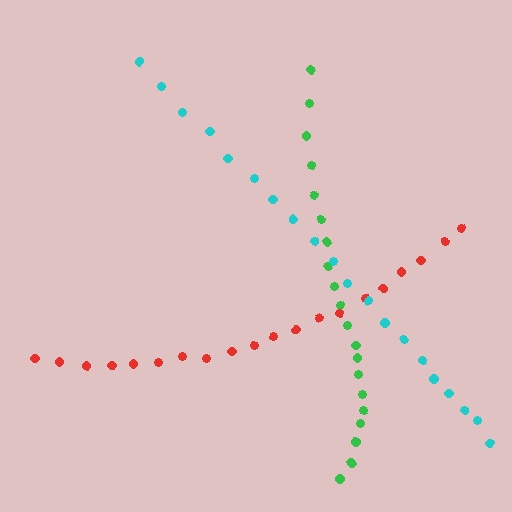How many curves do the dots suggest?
There are 3 distinct paths.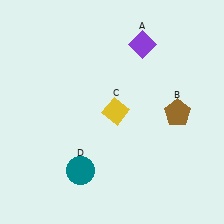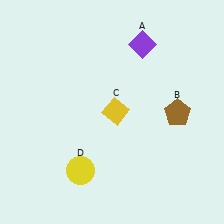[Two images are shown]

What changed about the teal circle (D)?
In Image 1, D is teal. In Image 2, it changed to yellow.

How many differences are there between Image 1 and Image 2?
There is 1 difference between the two images.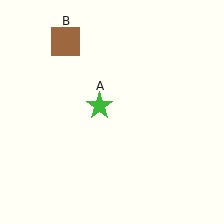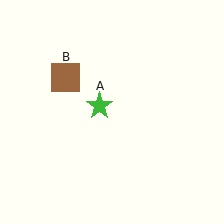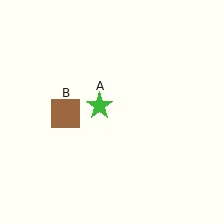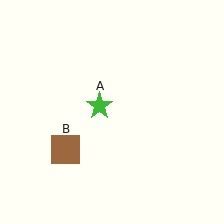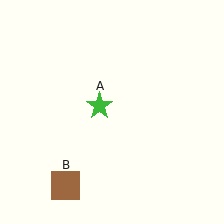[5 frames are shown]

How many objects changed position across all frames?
1 object changed position: brown square (object B).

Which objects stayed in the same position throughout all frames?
Green star (object A) remained stationary.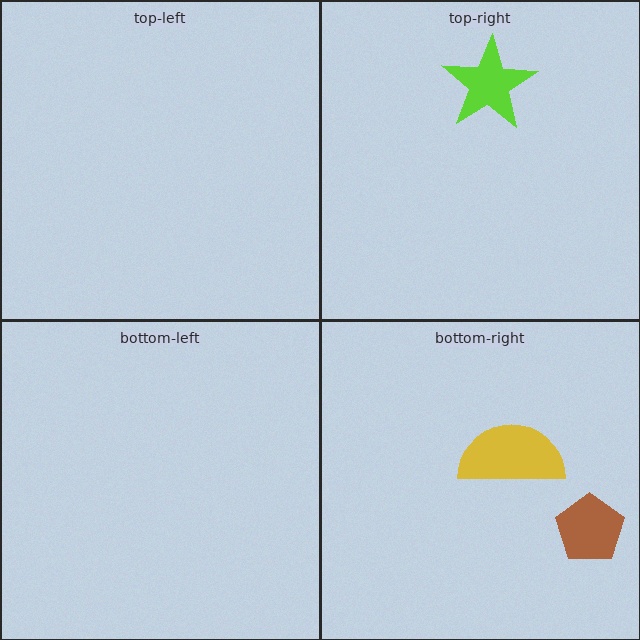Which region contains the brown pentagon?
The bottom-right region.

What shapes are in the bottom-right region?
The brown pentagon, the yellow semicircle.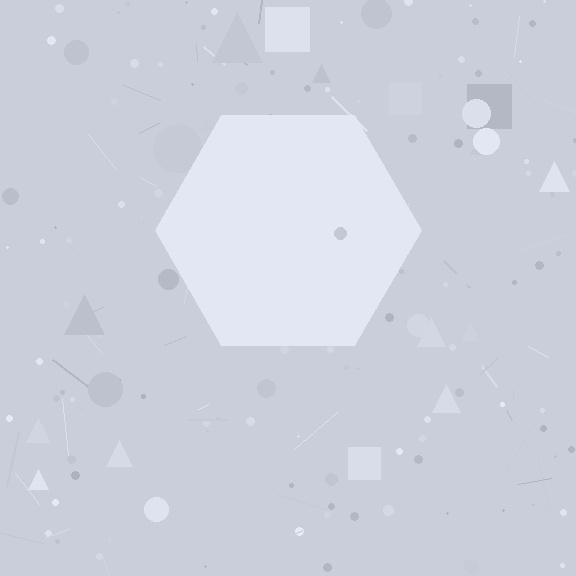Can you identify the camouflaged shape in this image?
The camouflaged shape is a hexagon.